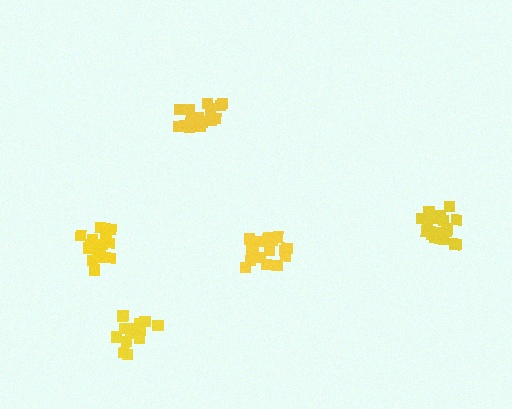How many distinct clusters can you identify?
There are 5 distinct clusters.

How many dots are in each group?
Group 1: 20 dots, Group 2: 17 dots, Group 3: 19 dots, Group 4: 17 dots, Group 5: 19 dots (92 total).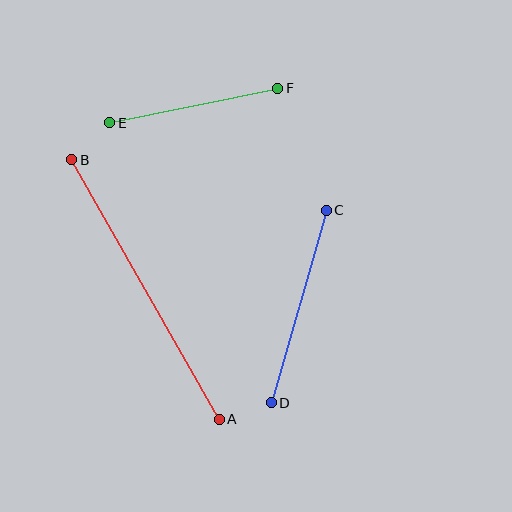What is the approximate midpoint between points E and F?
The midpoint is at approximately (194, 105) pixels.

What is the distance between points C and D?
The distance is approximately 200 pixels.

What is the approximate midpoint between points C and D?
The midpoint is at approximately (299, 307) pixels.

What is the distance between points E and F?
The distance is approximately 171 pixels.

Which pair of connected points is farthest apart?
Points A and B are farthest apart.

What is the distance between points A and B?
The distance is approximately 298 pixels.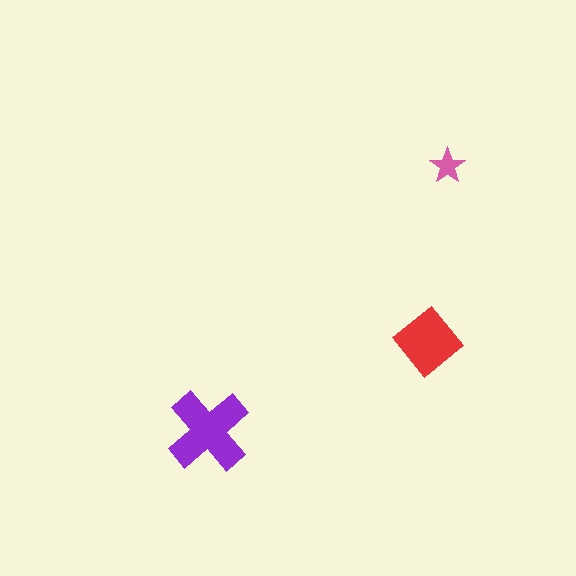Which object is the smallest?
The pink star.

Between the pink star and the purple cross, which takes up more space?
The purple cross.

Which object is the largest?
The purple cross.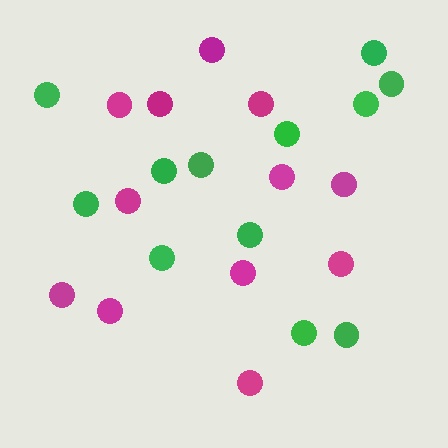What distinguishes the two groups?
There are 2 groups: one group of magenta circles (12) and one group of green circles (12).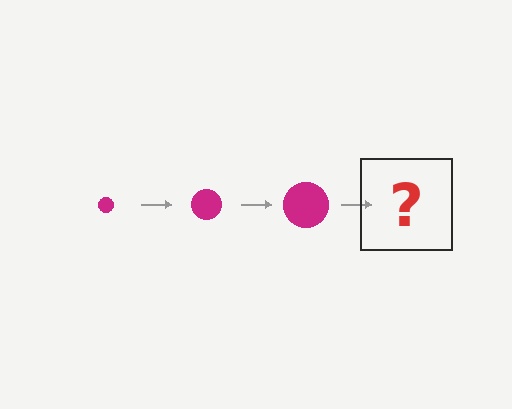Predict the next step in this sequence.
The next step is a magenta circle, larger than the previous one.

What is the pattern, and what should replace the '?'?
The pattern is that the circle gets progressively larger each step. The '?' should be a magenta circle, larger than the previous one.